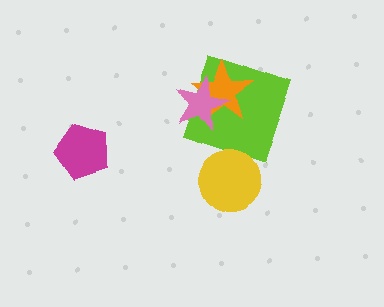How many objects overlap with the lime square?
2 objects overlap with the lime square.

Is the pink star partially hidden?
No, no other shape covers it.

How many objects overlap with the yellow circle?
0 objects overlap with the yellow circle.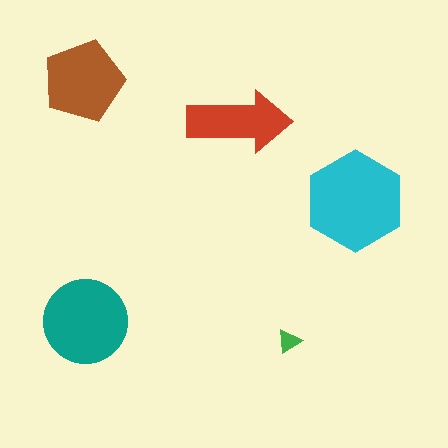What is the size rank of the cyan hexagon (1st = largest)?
1st.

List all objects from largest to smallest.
The cyan hexagon, the teal circle, the brown pentagon, the red arrow, the green triangle.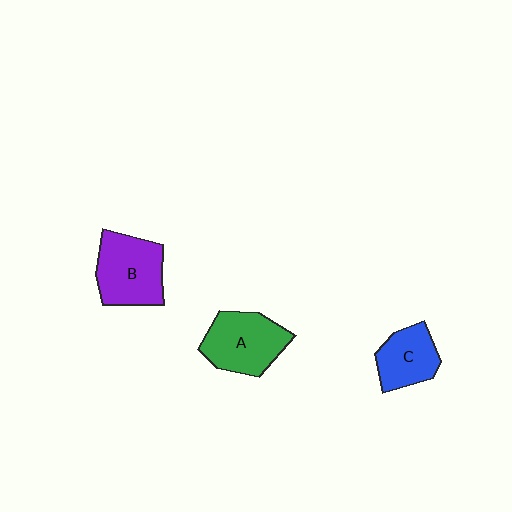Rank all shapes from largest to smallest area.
From largest to smallest: B (purple), A (green), C (blue).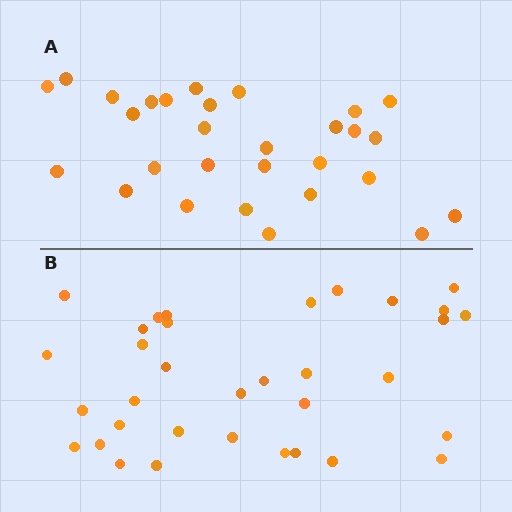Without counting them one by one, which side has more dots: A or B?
Region B (the bottom region) has more dots.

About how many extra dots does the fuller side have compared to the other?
Region B has about 5 more dots than region A.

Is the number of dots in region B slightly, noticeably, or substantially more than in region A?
Region B has only slightly more — the two regions are fairly close. The ratio is roughly 1.2 to 1.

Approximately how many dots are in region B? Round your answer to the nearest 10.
About 30 dots. (The exact count is 34, which rounds to 30.)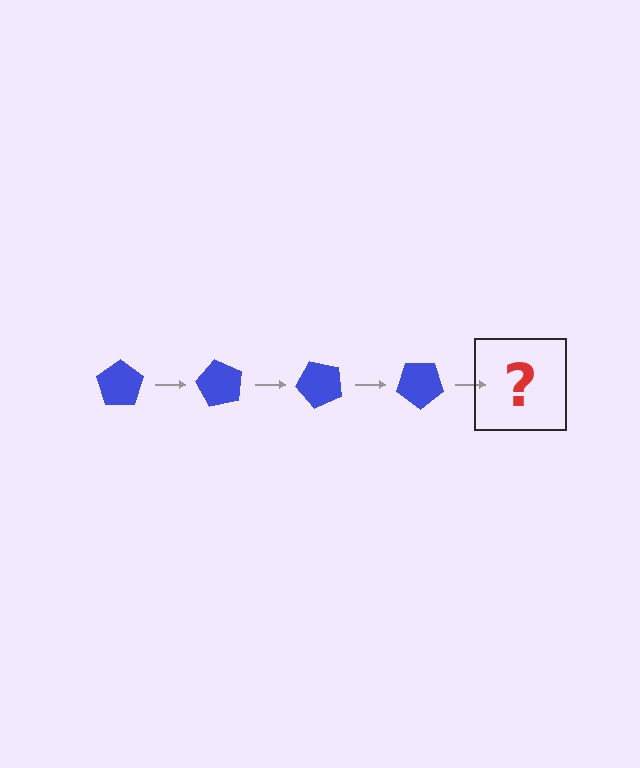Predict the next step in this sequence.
The next step is a blue pentagon rotated 240 degrees.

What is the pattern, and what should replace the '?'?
The pattern is that the pentagon rotates 60 degrees each step. The '?' should be a blue pentagon rotated 240 degrees.